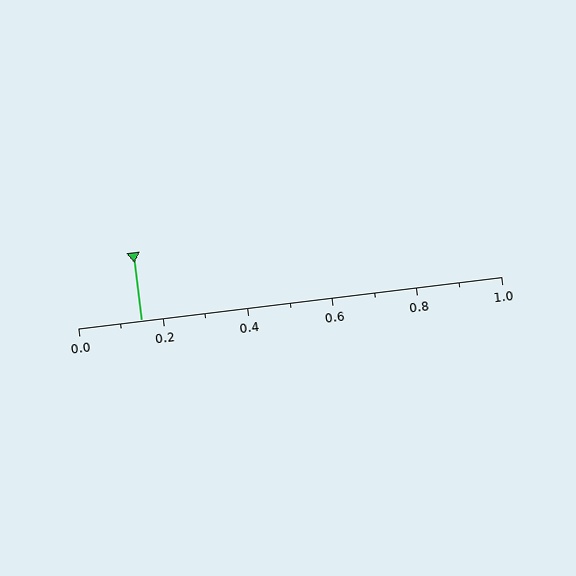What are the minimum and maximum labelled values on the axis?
The axis runs from 0.0 to 1.0.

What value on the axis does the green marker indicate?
The marker indicates approximately 0.15.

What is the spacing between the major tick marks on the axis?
The major ticks are spaced 0.2 apart.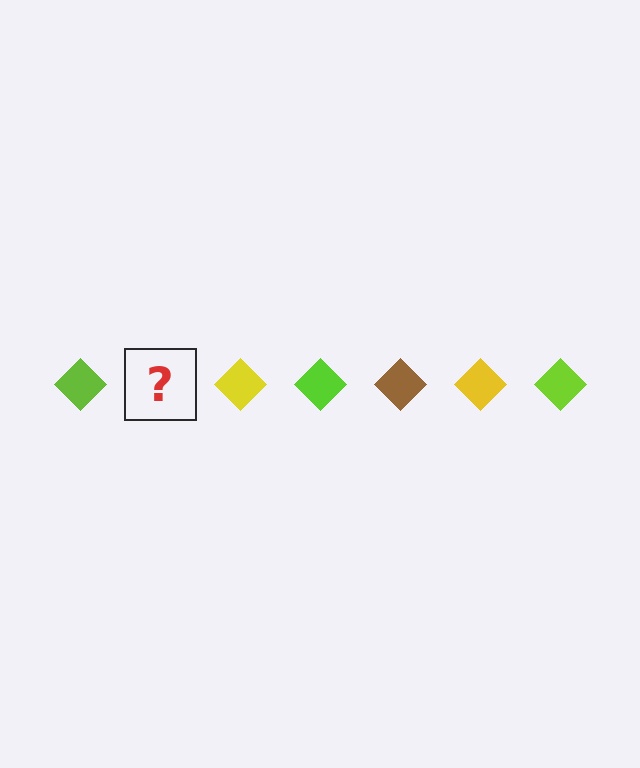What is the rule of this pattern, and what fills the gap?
The rule is that the pattern cycles through lime, brown, yellow diamonds. The gap should be filled with a brown diamond.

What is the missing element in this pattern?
The missing element is a brown diamond.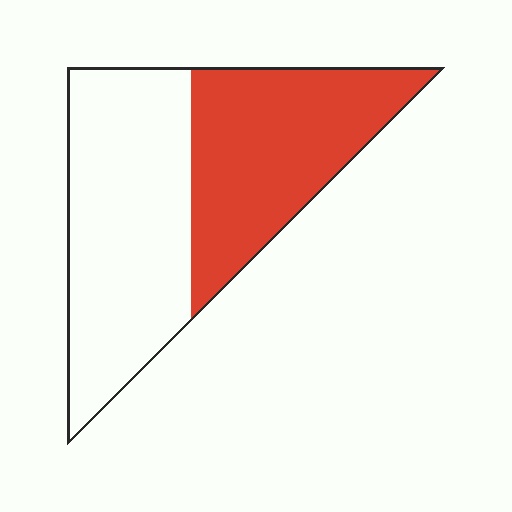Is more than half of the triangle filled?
No.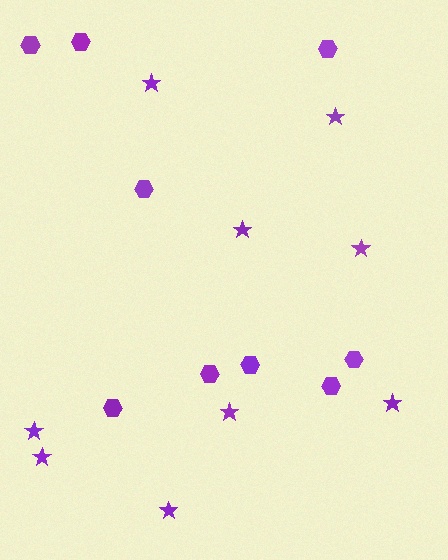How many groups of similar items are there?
There are 2 groups: one group of hexagons (9) and one group of stars (9).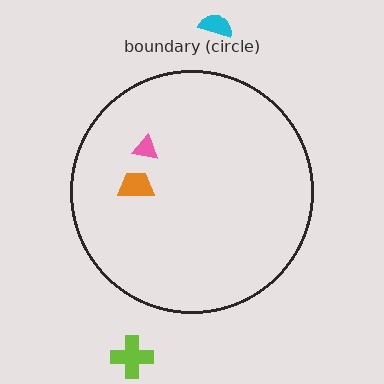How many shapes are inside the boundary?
2 inside, 2 outside.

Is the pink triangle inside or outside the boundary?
Inside.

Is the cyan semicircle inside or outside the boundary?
Outside.